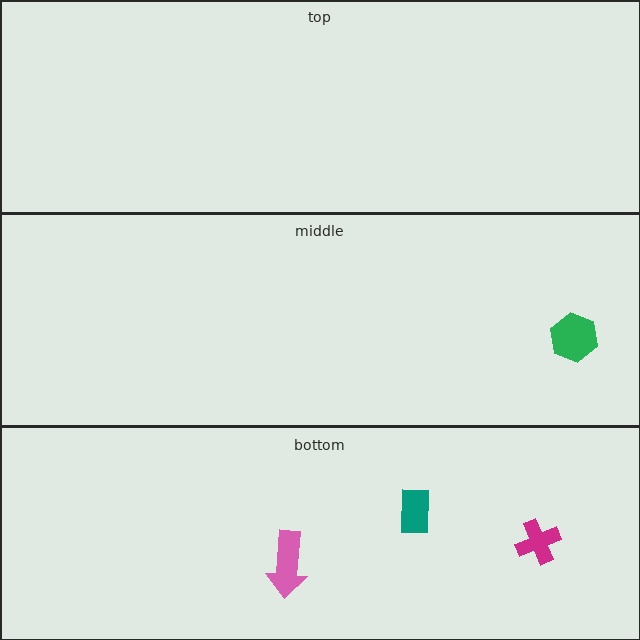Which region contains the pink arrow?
The bottom region.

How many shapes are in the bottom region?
3.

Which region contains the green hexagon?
The middle region.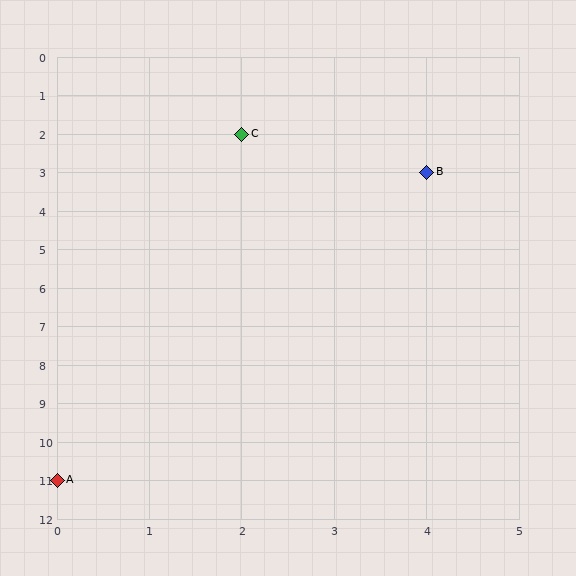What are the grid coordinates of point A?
Point A is at grid coordinates (0, 11).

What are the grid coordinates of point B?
Point B is at grid coordinates (4, 3).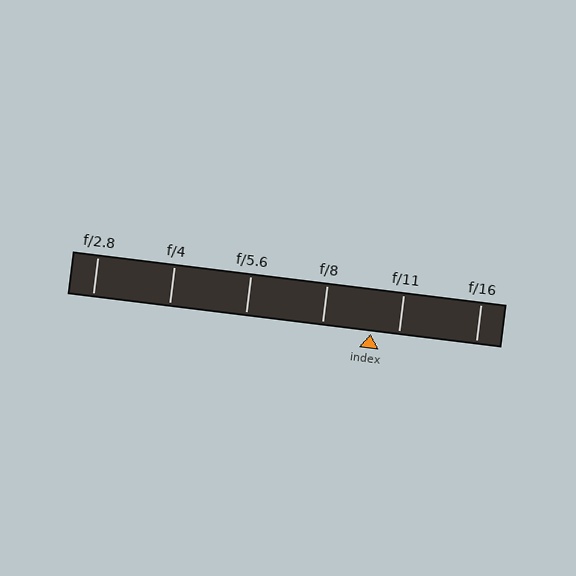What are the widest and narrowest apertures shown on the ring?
The widest aperture shown is f/2.8 and the narrowest is f/16.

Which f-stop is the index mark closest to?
The index mark is closest to f/11.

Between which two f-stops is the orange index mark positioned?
The index mark is between f/8 and f/11.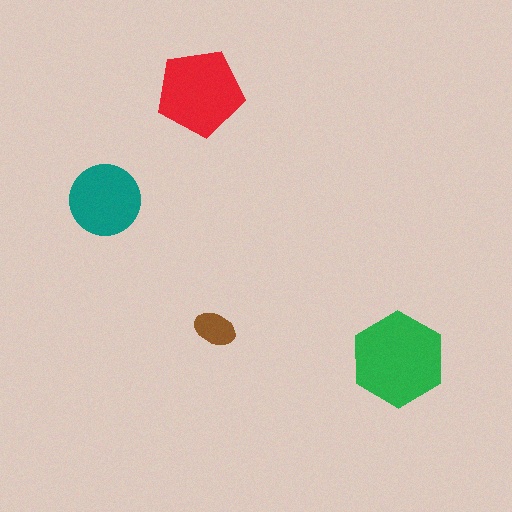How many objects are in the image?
There are 4 objects in the image.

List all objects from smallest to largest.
The brown ellipse, the teal circle, the red pentagon, the green hexagon.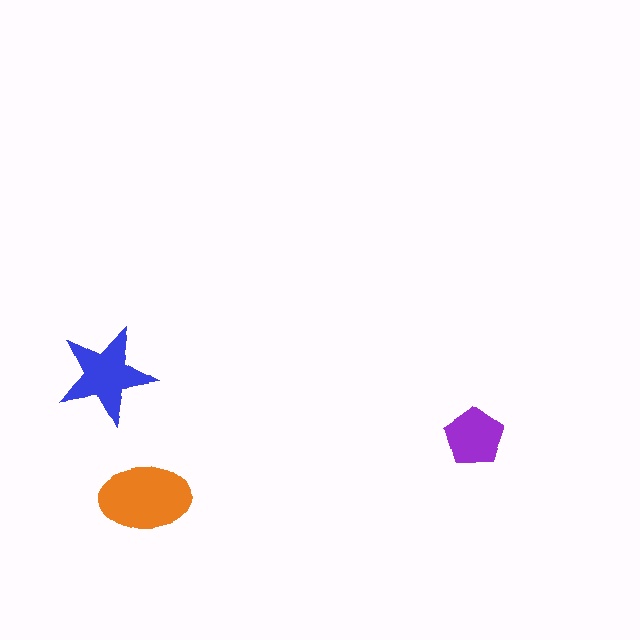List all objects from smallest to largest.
The purple pentagon, the blue star, the orange ellipse.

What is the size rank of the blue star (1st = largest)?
2nd.